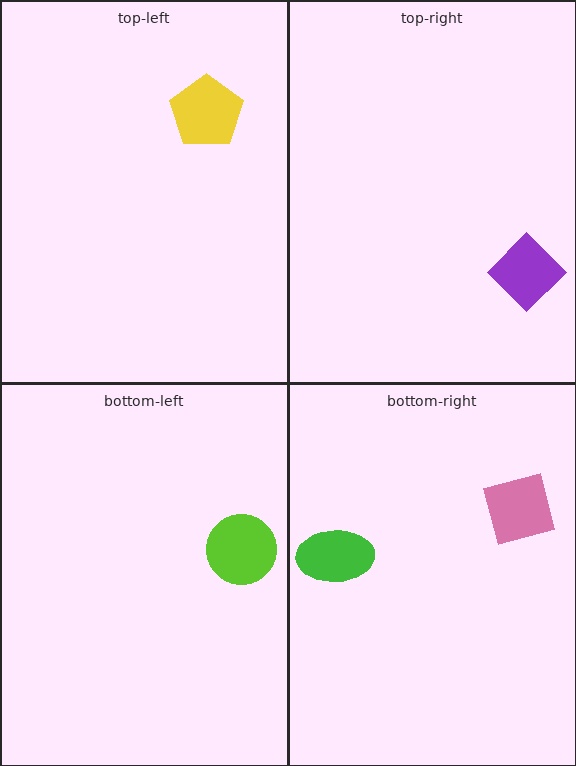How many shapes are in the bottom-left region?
1.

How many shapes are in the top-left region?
1.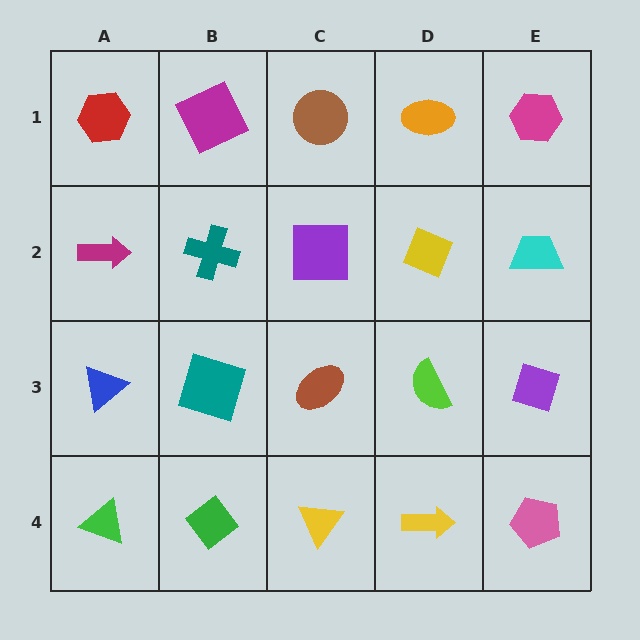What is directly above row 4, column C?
A brown ellipse.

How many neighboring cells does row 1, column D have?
3.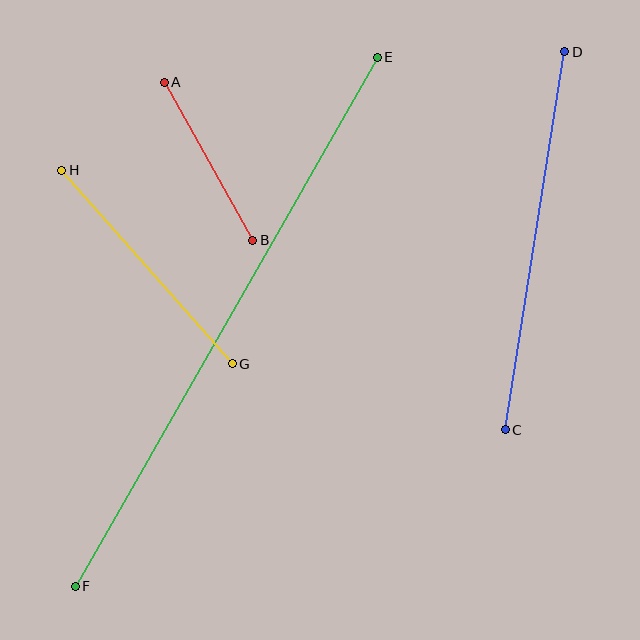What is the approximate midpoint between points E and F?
The midpoint is at approximately (226, 322) pixels.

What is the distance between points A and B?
The distance is approximately 181 pixels.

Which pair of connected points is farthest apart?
Points E and F are farthest apart.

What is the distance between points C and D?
The distance is approximately 382 pixels.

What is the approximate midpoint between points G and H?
The midpoint is at approximately (147, 267) pixels.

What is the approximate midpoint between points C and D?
The midpoint is at approximately (535, 241) pixels.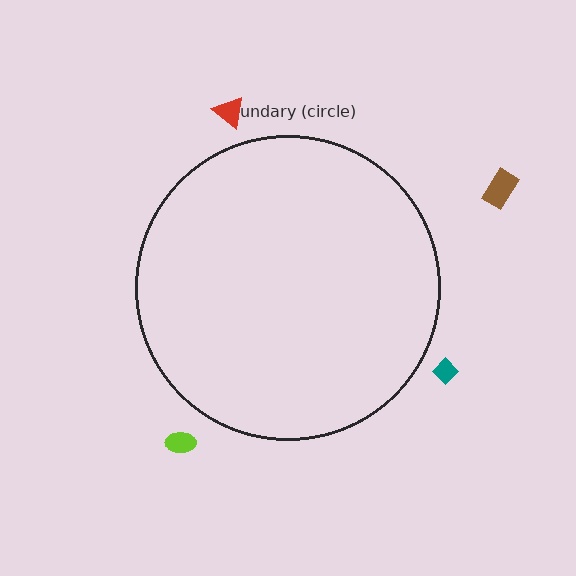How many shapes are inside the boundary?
0 inside, 4 outside.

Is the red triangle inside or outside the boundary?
Outside.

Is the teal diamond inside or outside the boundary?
Outside.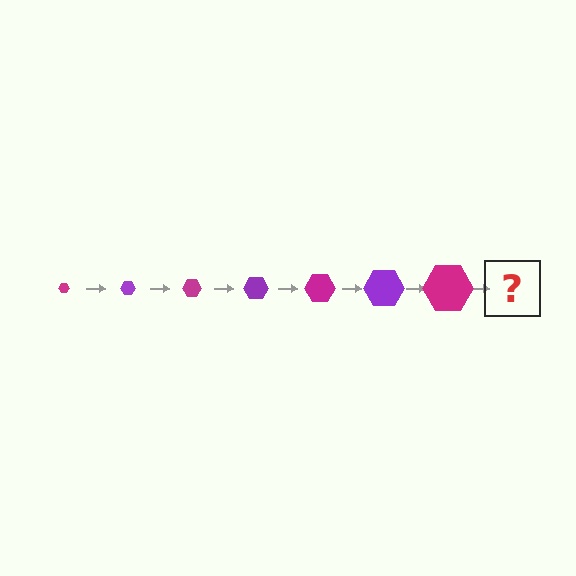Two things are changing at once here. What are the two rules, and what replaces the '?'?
The two rules are that the hexagon grows larger each step and the color cycles through magenta and purple. The '?' should be a purple hexagon, larger than the previous one.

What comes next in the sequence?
The next element should be a purple hexagon, larger than the previous one.